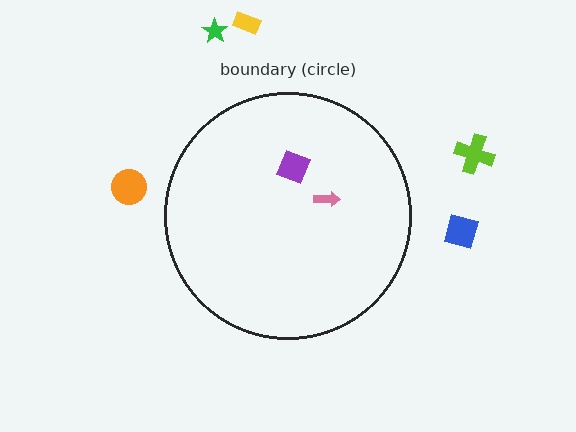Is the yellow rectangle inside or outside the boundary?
Outside.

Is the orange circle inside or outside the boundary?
Outside.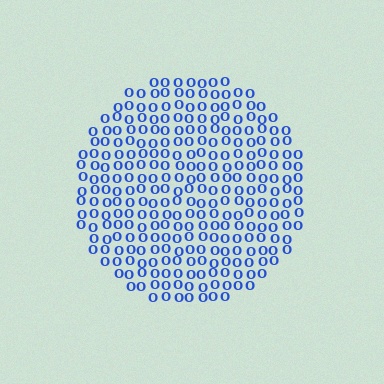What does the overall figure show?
The overall figure shows a circle.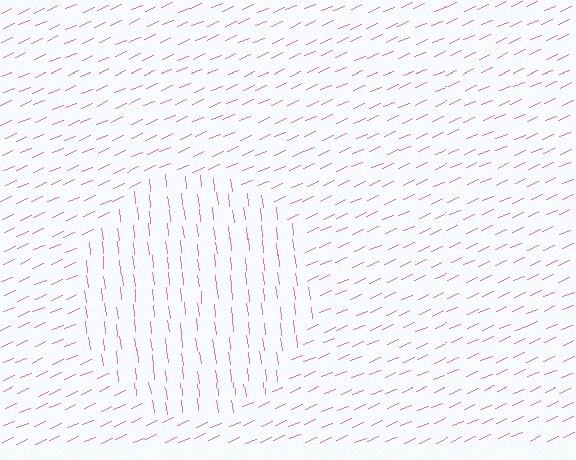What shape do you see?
I see a circle.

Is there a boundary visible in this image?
Yes, there is a texture boundary formed by a change in line orientation.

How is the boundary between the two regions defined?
The boundary is defined purely by a change in line orientation (approximately 73 degrees difference). All lines are the same color and thickness.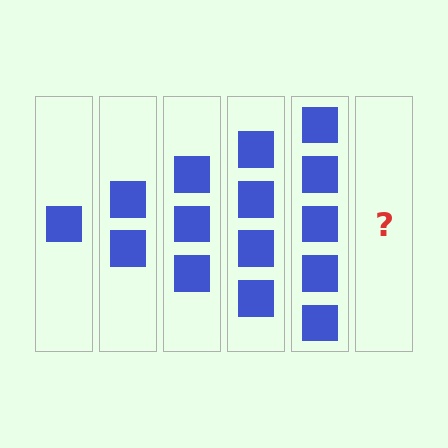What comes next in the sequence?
The next element should be 6 squares.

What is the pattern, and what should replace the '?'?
The pattern is that each step adds one more square. The '?' should be 6 squares.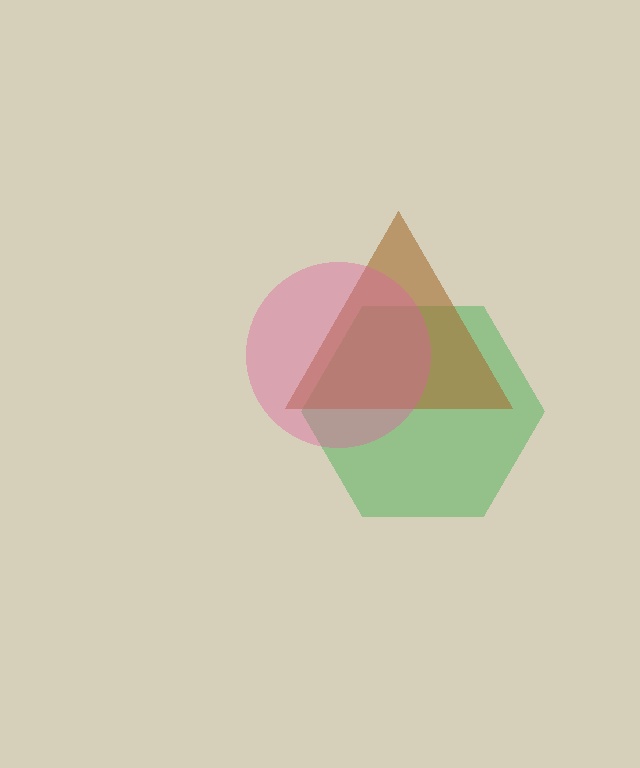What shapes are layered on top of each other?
The layered shapes are: a green hexagon, a brown triangle, a pink circle.